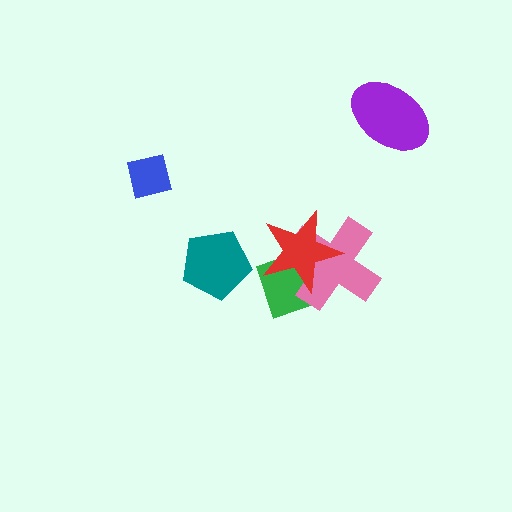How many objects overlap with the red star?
2 objects overlap with the red star.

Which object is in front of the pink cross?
The red star is in front of the pink cross.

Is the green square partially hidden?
Yes, it is partially covered by another shape.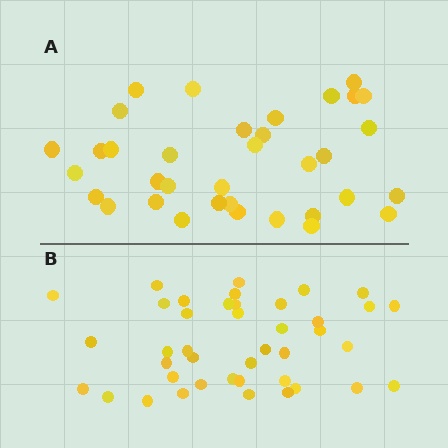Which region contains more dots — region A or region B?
Region B (the bottom region) has more dots.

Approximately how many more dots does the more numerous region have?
Region B has about 6 more dots than region A.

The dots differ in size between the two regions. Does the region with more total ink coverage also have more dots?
No. Region A has more total ink coverage because its dots are larger, but region B actually contains more individual dots. Total area can be misleading — the number of items is what matters here.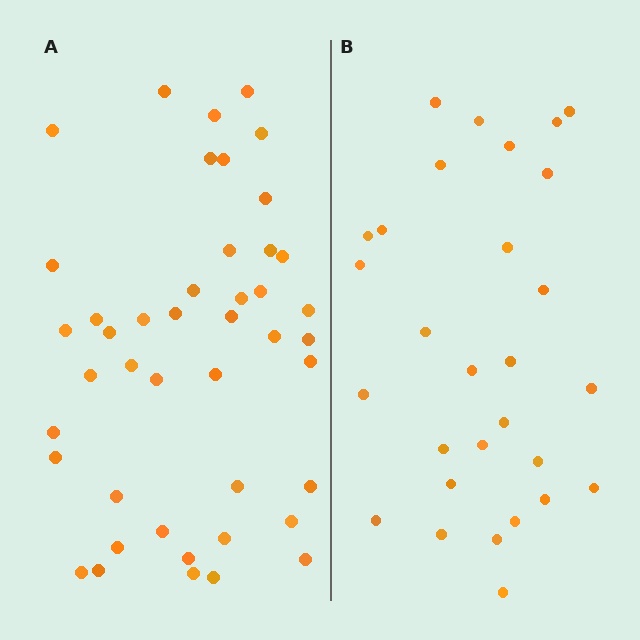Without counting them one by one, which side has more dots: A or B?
Region A (the left region) has more dots.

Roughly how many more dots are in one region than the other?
Region A has approximately 15 more dots than region B.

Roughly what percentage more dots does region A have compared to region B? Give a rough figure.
About 50% more.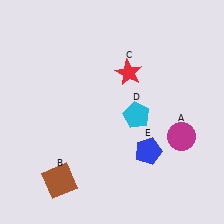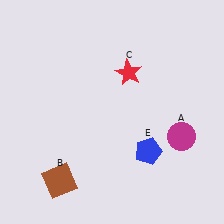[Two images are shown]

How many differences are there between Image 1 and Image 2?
There is 1 difference between the two images.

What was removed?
The cyan pentagon (D) was removed in Image 2.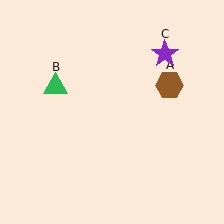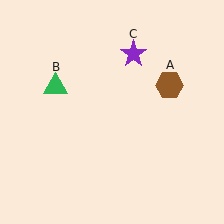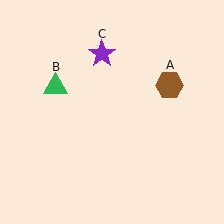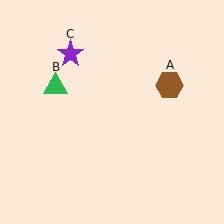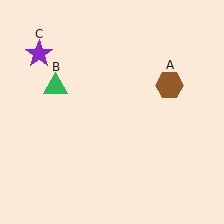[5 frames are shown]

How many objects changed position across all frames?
1 object changed position: purple star (object C).